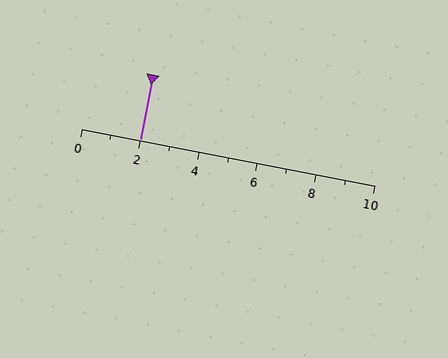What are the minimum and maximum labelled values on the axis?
The axis runs from 0 to 10.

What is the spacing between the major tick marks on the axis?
The major ticks are spaced 2 apart.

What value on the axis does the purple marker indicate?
The marker indicates approximately 2.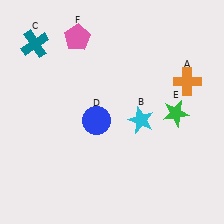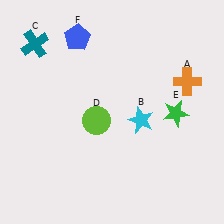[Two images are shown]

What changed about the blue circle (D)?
In Image 1, D is blue. In Image 2, it changed to lime.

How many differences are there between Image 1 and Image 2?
There are 2 differences between the two images.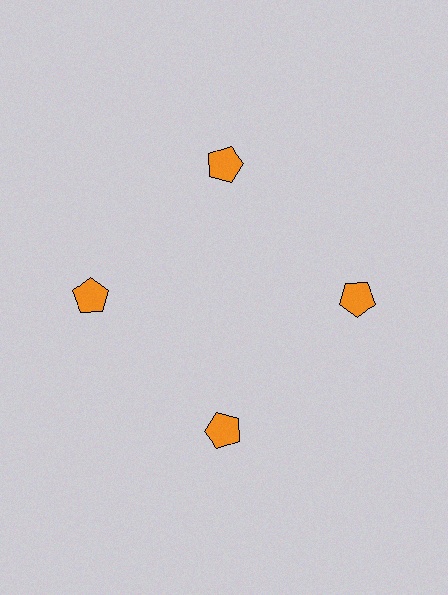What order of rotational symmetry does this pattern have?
This pattern has 4-fold rotational symmetry.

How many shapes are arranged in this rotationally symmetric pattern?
There are 4 shapes, arranged in 4 groups of 1.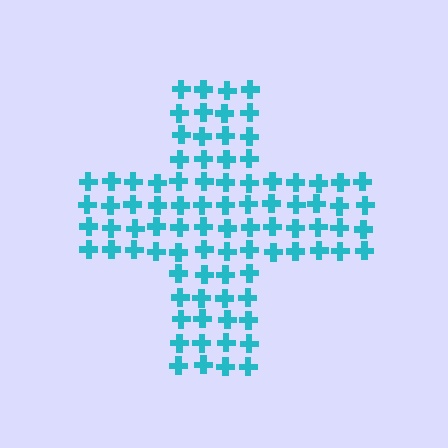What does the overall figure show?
The overall figure shows a cross.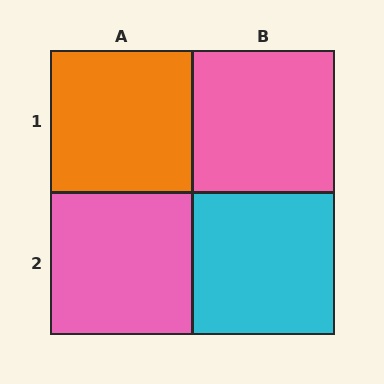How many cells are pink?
2 cells are pink.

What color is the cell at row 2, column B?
Cyan.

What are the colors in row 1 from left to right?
Orange, pink.